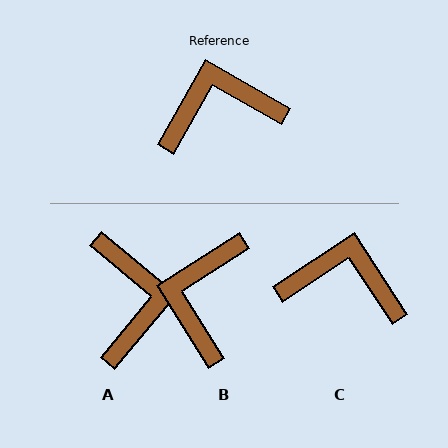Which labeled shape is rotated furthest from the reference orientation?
A, about 100 degrees away.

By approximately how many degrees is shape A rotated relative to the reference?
Approximately 100 degrees clockwise.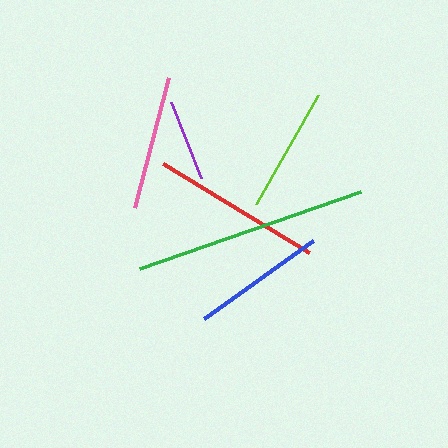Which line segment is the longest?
The green line is the longest at approximately 234 pixels.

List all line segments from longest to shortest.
From longest to shortest: green, red, blue, pink, lime, purple.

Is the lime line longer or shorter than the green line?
The green line is longer than the lime line.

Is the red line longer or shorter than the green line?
The green line is longer than the red line.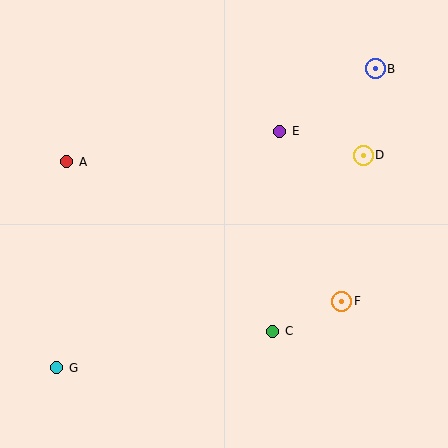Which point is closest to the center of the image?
Point E at (280, 131) is closest to the center.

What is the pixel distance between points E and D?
The distance between E and D is 87 pixels.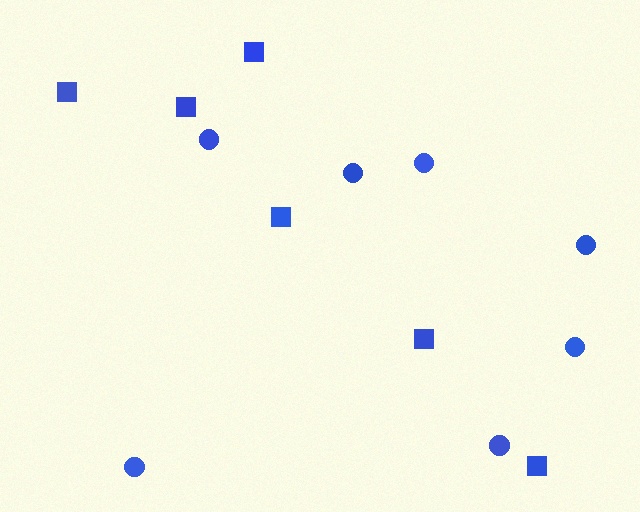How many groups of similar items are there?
There are 2 groups: one group of squares (6) and one group of circles (7).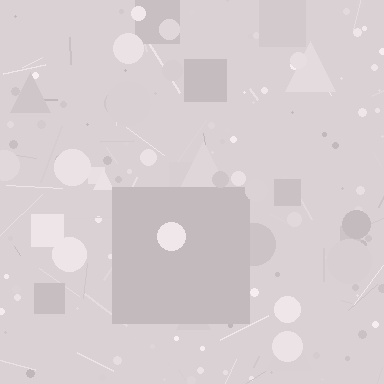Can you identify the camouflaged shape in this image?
The camouflaged shape is a square.